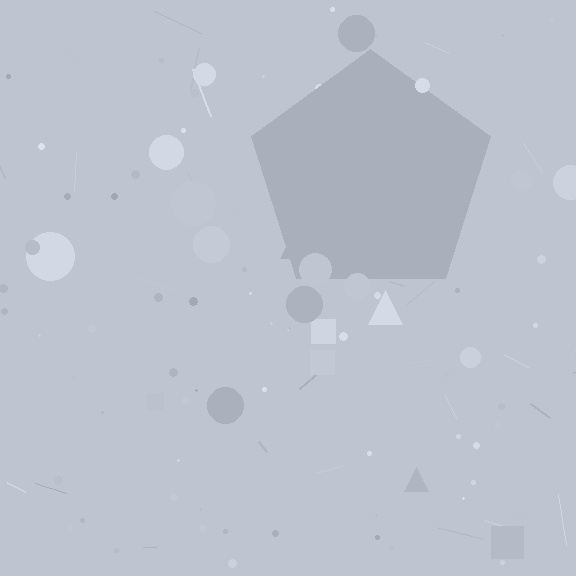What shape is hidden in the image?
A pentagon is hidden in the image.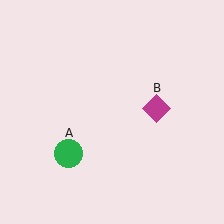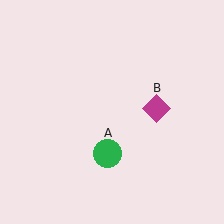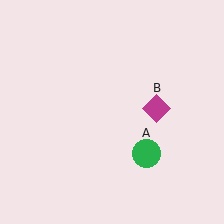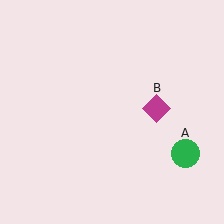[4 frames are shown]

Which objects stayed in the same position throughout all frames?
Magenta diamond (object B) remained stationary.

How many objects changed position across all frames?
1 object changed position: green circle (object A).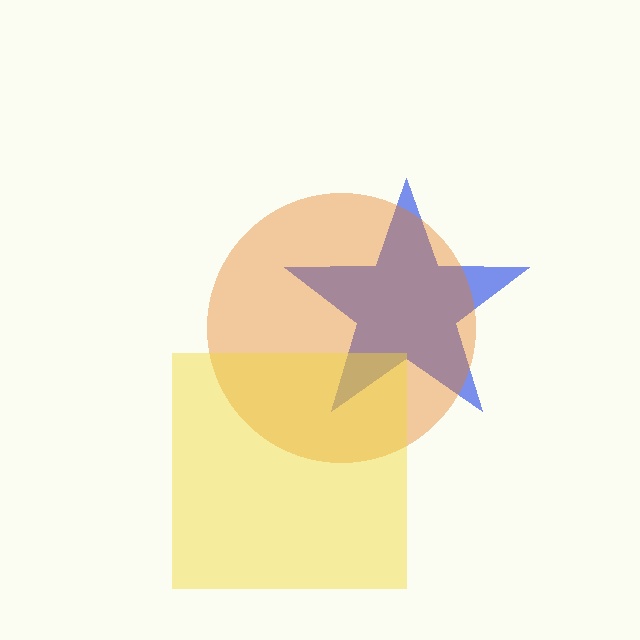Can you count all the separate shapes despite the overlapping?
Yes, there are 3 separate shapes.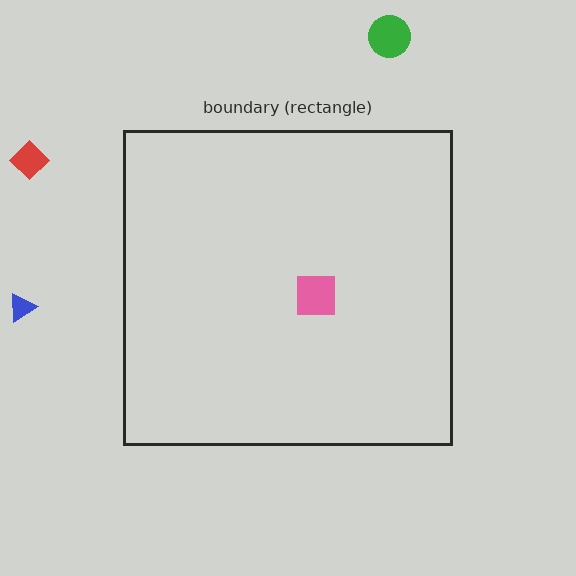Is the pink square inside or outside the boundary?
Inside.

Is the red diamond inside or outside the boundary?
Outside.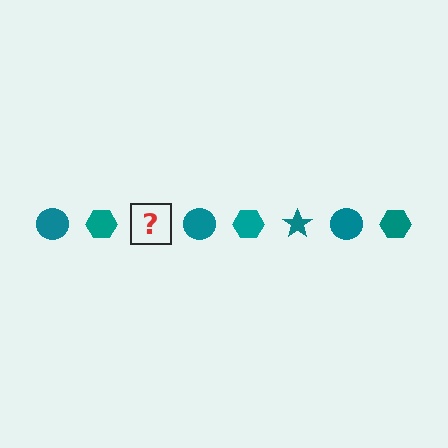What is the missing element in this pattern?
The missing element is a teal star.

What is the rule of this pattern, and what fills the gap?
The rule is that the pattern cycles through circle, hexagon, star shapes in teal. The gap should be filled with a teal star.